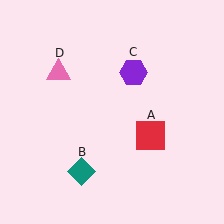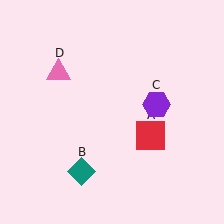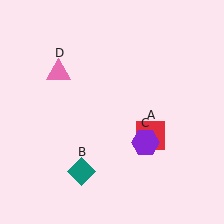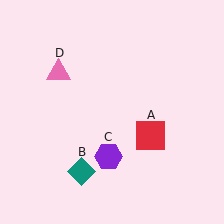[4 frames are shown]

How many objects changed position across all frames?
1 object changed position: purple hexagon (object C).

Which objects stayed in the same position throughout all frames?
Red square (object A) and teal diamond (object B) and pink triangle (object D) remained stationary.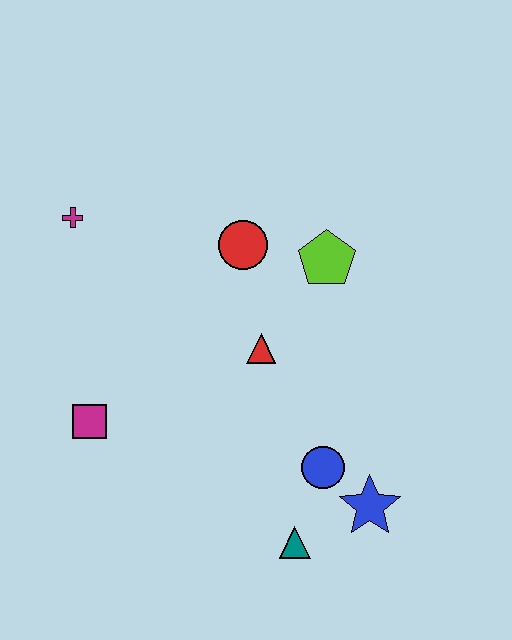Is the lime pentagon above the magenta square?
Yes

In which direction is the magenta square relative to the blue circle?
The magenta square is to the left of the blue circle.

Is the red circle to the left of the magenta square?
No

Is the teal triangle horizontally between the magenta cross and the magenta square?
No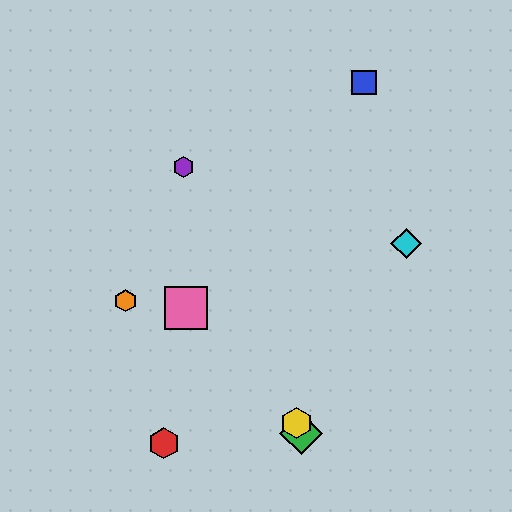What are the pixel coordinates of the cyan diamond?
The cyan diamond is at (406, 244).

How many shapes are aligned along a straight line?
3 shapes (the green diamond, the yellow hexagon, the purple hexagon) are aligned along a straight line.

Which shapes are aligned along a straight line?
The green diamond, the yellow hexagon, the purple hexagon are aligned along a straight line.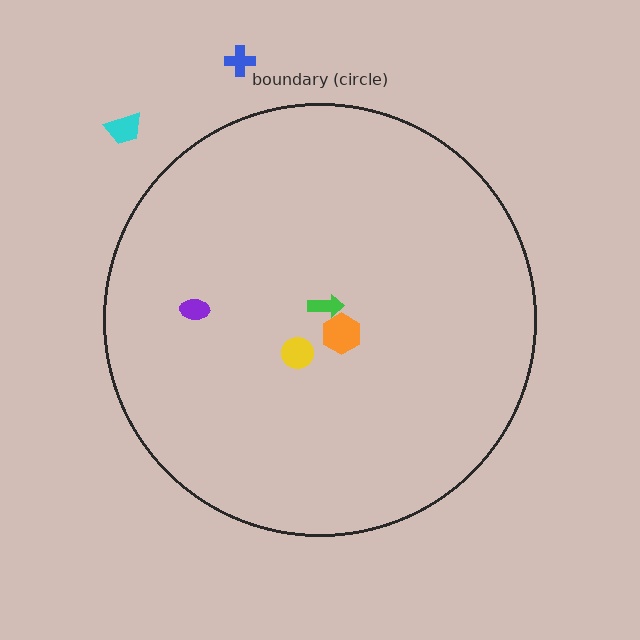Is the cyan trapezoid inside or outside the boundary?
Outside.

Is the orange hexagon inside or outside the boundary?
Inside.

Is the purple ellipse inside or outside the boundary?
Inside.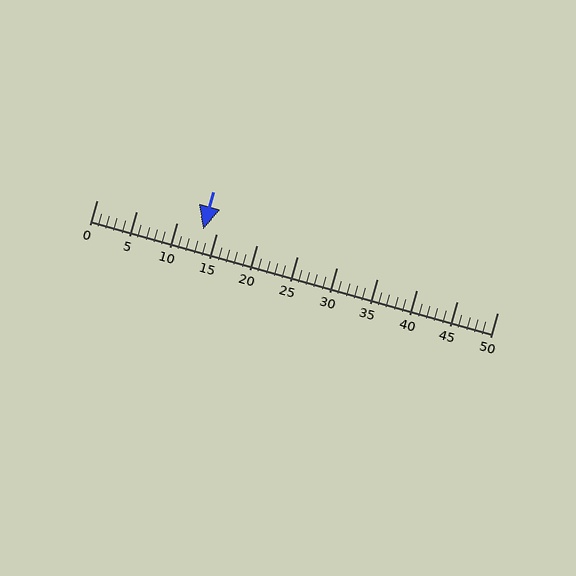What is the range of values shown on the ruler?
The ruler shows values from 0 to 50.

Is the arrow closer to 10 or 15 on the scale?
The arrow is closer to 15.